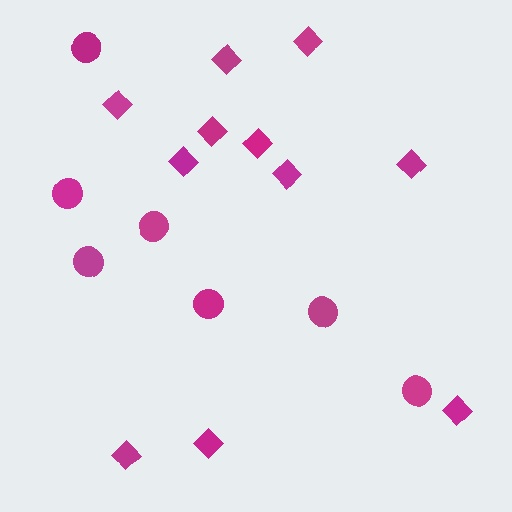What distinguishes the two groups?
There are 2 groups: one group of circles (7) and one group of diamonds (11).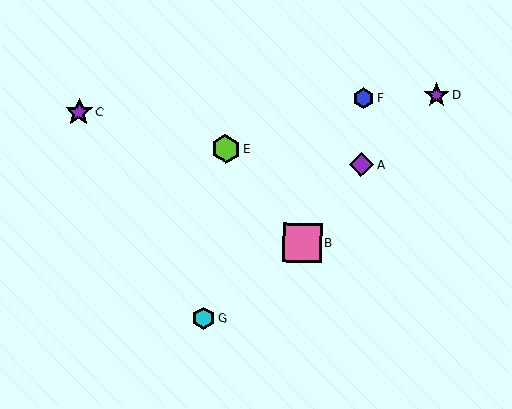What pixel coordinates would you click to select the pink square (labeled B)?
Click at (302, 243) to select the pink square B.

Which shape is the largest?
The pink square (labeled B) is the largest.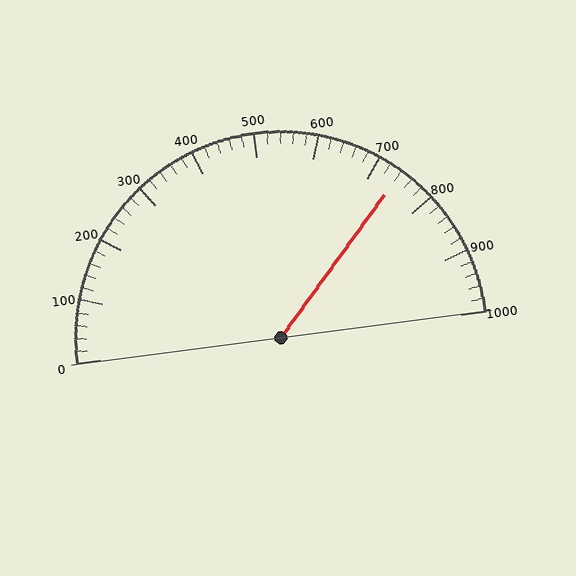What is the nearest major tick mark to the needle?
The nearest major tick mark is 700.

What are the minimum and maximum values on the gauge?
The gauge ranges from 0 to 1000.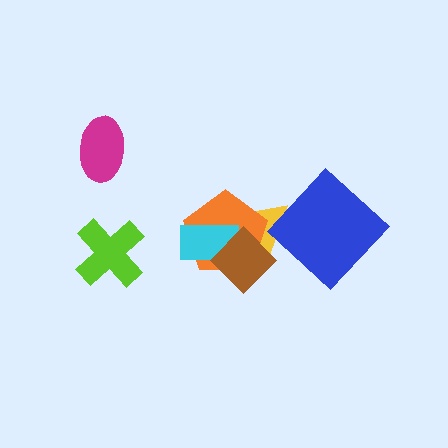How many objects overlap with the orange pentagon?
3 objects overlap with the orange pentagon.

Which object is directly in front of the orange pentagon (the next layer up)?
The cyan rectangle is directly in front of the orange pentagon.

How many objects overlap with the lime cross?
0 objects overlap with the lime cross.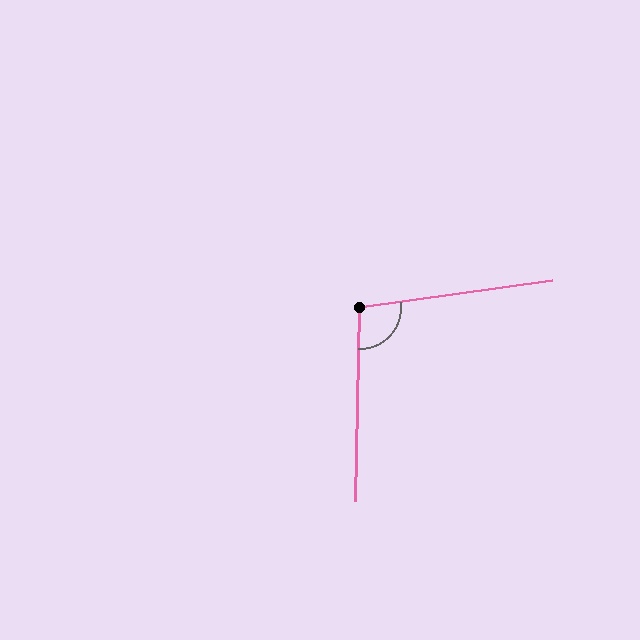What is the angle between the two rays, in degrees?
Approximately 99 degrees.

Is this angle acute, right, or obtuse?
It is obtuse.